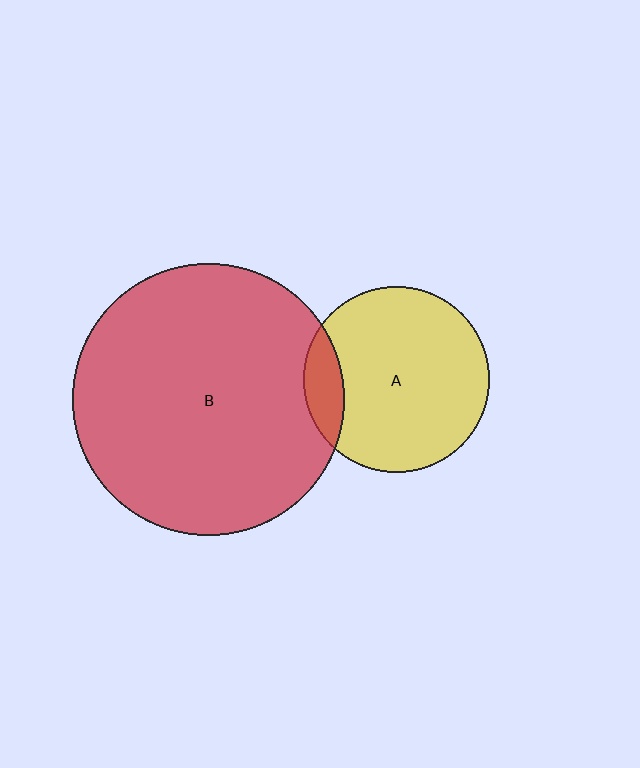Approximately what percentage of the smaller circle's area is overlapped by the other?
Approximately 15%.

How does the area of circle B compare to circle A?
Approximately 2.1 times.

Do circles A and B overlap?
Yes.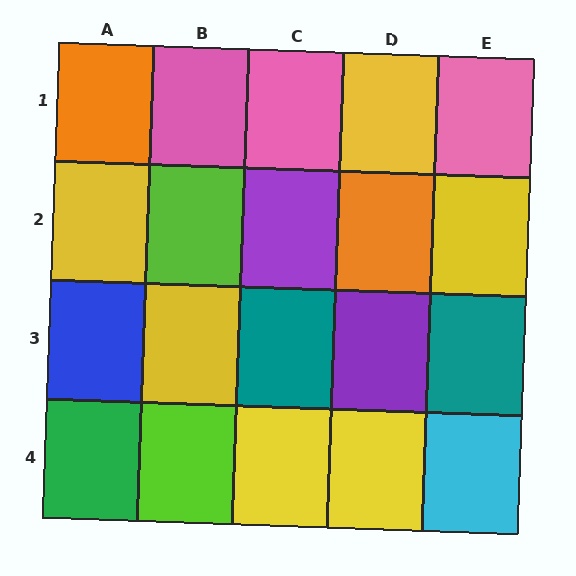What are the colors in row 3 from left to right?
Blue, yellow, teal, purple, teal.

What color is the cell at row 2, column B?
Lime.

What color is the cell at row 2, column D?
Orange.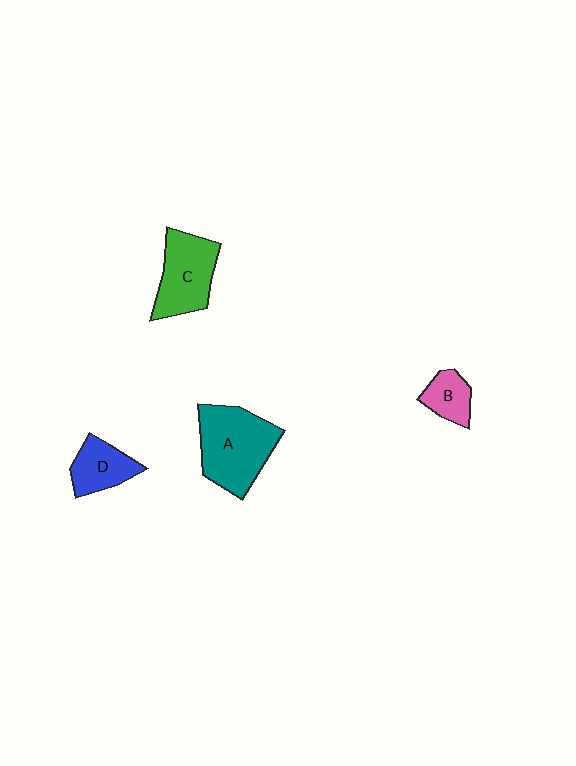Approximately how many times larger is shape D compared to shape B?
Approximately 1.3 times.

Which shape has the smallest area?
Shape B (pink).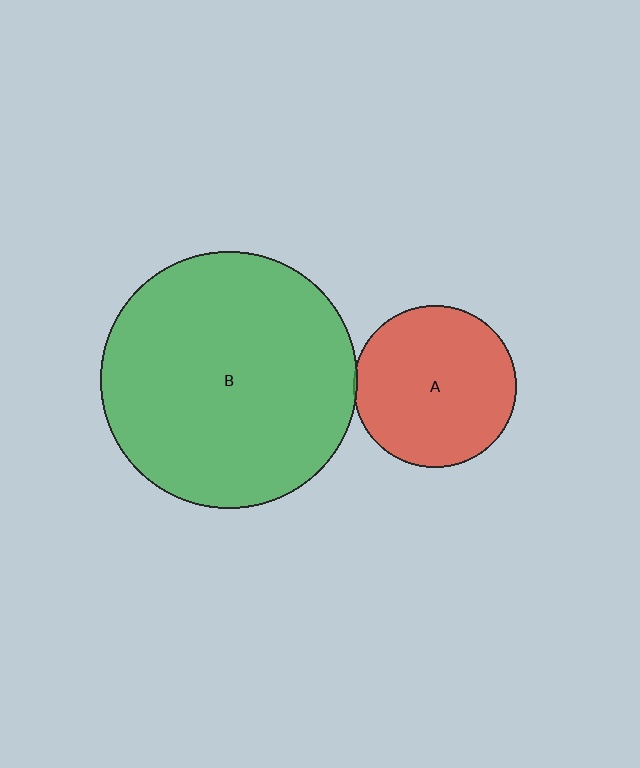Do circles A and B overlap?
Yes.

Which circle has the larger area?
Circle B (green).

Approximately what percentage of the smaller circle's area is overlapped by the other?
Approximately 5%.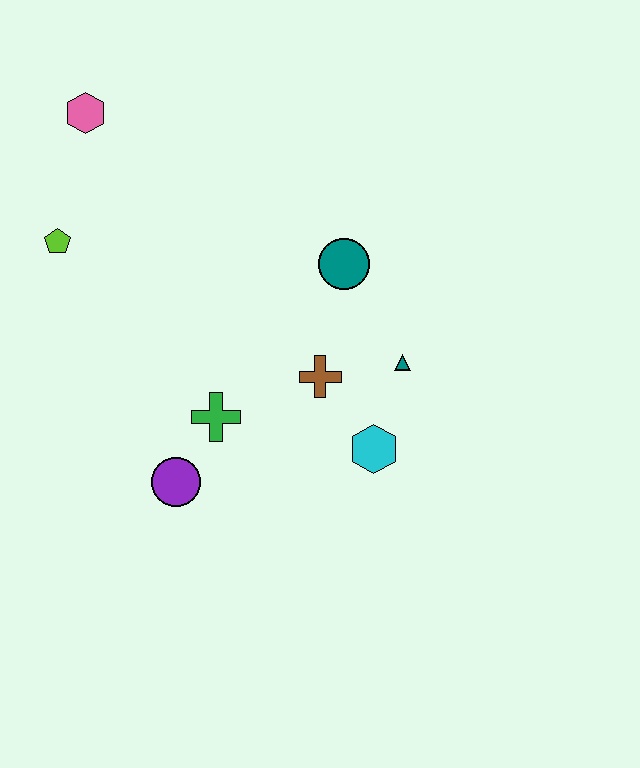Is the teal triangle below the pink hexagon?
Yes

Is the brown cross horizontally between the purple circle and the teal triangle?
Yes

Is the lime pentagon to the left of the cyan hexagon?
Yes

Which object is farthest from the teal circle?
The pink hexagon is farthest from the teal circle.